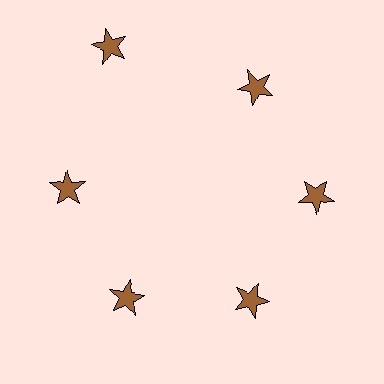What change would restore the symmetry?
The symmetry would be restored by moving it inward, back onto the ring so that all 6 stars sit at equal angles and equal distance from the center.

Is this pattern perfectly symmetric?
No. The 6 brown stars are arranged in a ring, but one element near the 11 o'clock position is pushed outward from the center, breaking the 6-fold rotational symmetry.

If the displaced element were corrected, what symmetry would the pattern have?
It would have 6-fold rotational symmetry — the pattern would map onto itself every 60 degrees.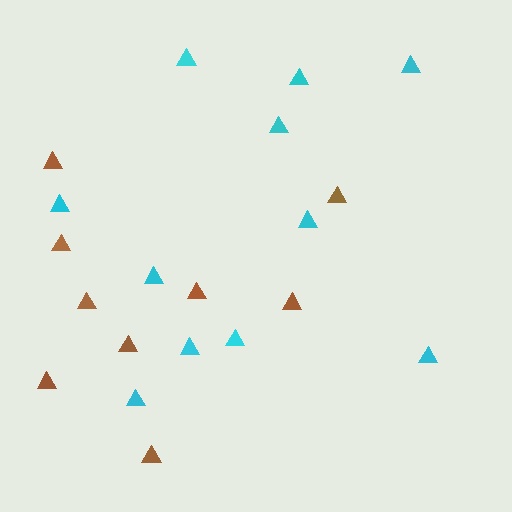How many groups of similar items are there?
There are 2 groups: one group of cyan triangles (11) and one group of brown triangles (9).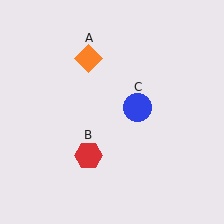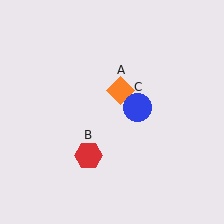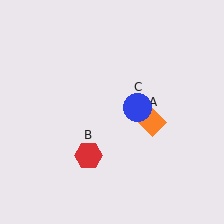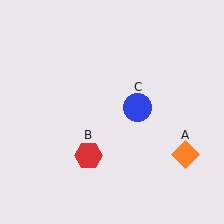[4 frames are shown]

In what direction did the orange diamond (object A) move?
The orange diamond (object A) moved down and to the right.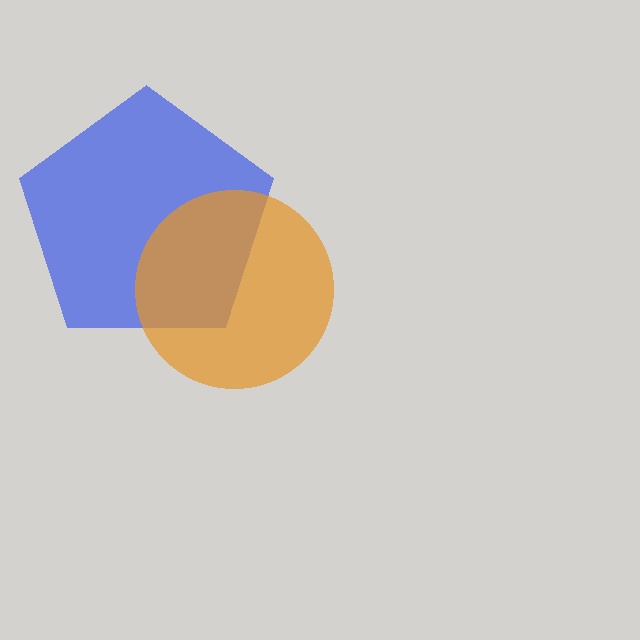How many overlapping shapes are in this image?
There are 2 overlapping shapes in the image.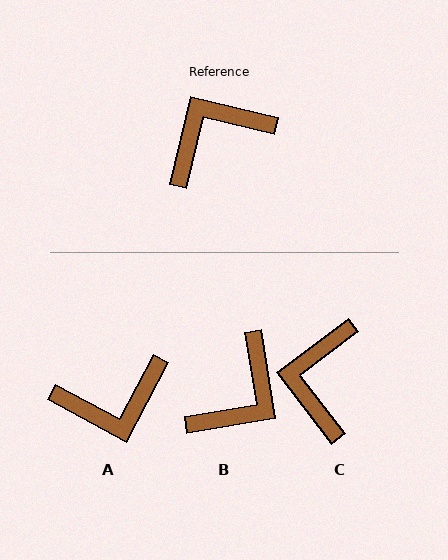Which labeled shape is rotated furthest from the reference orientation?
A, about 166 degrees away.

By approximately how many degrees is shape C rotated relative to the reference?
Approximately 51 degrees counter-clockwise.